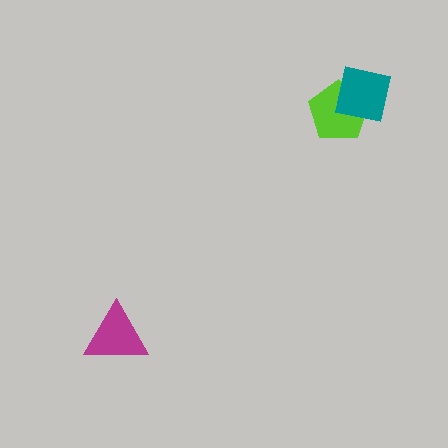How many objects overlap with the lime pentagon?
1 object overlaps with the lime pentagon.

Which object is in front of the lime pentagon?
The teal square is in front of the lime pentagon.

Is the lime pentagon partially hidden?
Yes, it is partially covered by another shape.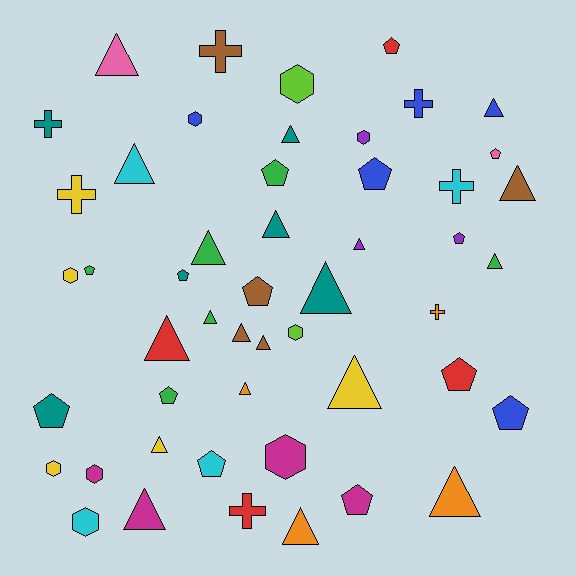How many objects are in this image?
There are 50 objects.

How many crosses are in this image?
There are 7 crosses.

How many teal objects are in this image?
There are 6 teal objects.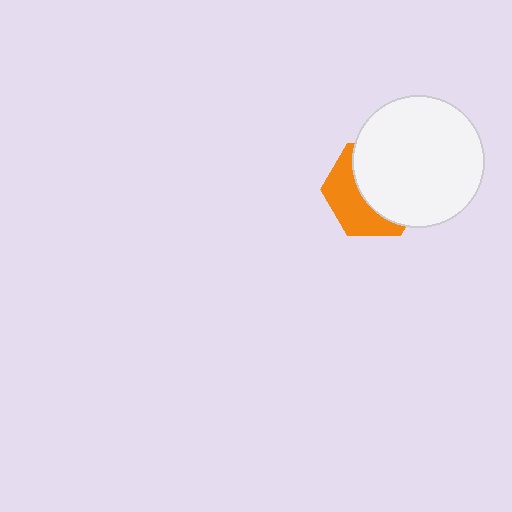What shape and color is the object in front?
The object in front is a white circle.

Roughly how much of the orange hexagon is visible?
A small part of it is visible (roughly 41%).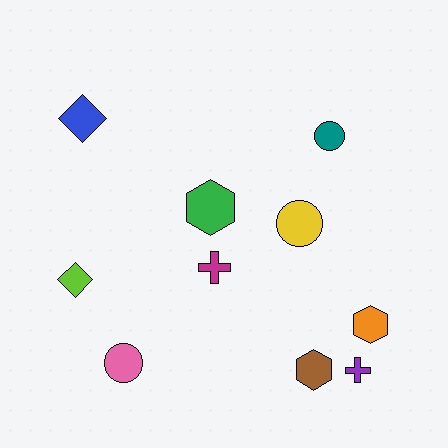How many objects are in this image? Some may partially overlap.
There are 10 objects.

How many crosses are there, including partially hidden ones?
There are 2 crosses.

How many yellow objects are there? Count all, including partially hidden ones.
There is 1 yellow object.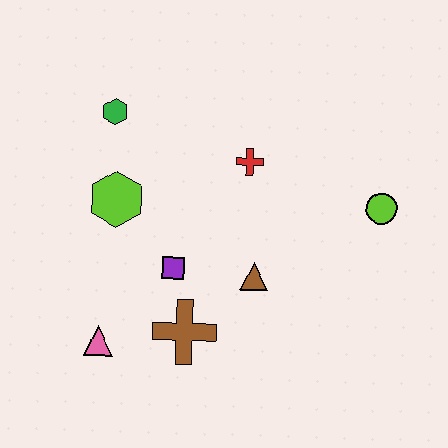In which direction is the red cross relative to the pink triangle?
The red cross is above the pink triangle.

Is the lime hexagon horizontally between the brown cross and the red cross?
No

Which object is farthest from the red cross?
The pink triangle is farthest from the red cross.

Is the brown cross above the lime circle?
No